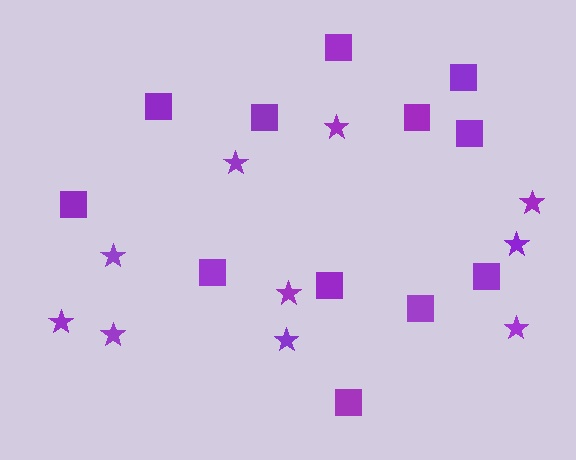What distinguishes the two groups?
There are 2 groups: one group of squares (12) and one group of stars (10).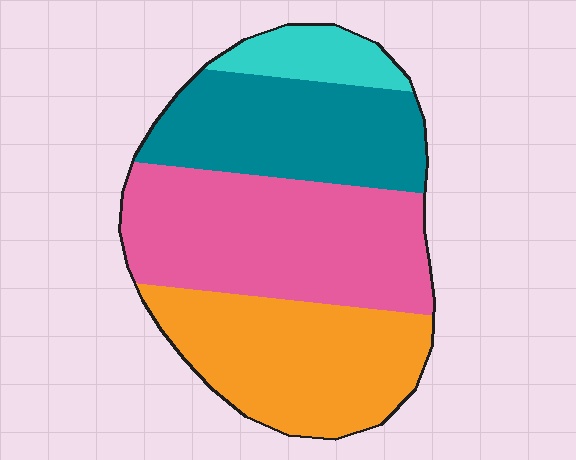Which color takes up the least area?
Cyan, at roughly 10%.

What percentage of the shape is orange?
Orange takes up about one third (1/3) of the shape.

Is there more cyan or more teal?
Teal.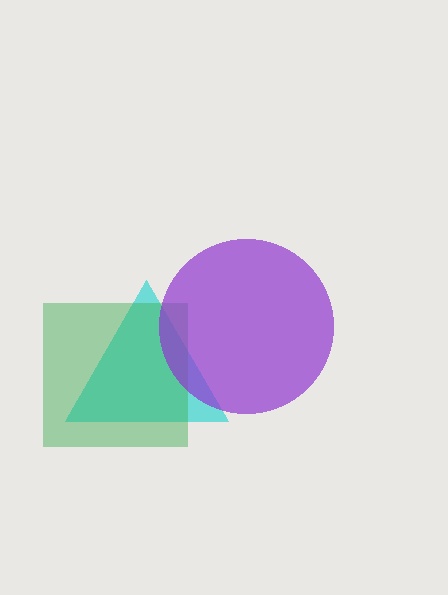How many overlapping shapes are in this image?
There are 3 overlapping shapes in the image.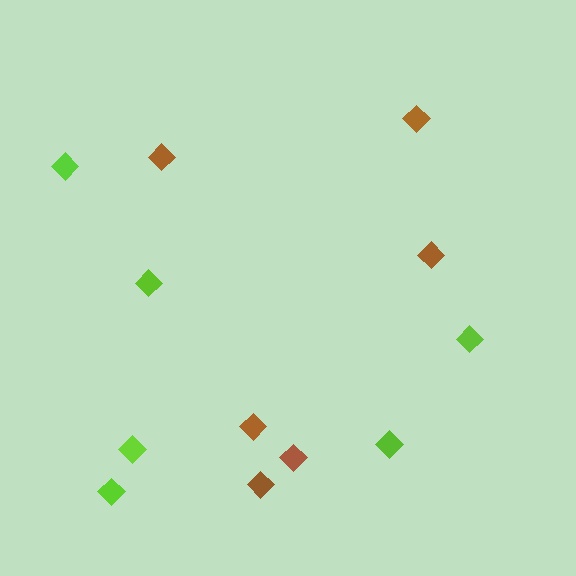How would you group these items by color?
There are 2 groups: one group of brown diamonds (6) and one group of lime diamonds (6).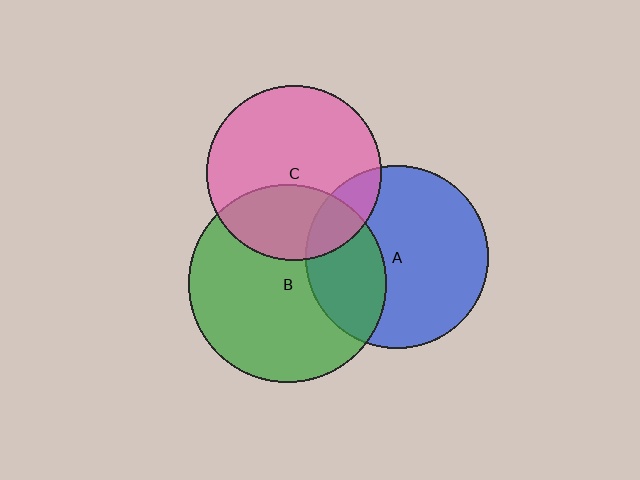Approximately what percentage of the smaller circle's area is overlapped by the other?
Approximately 30%.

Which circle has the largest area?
Circle B (green).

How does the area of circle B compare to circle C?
Approximately 1.3 times.